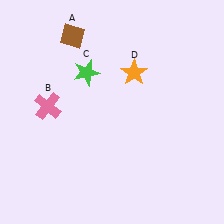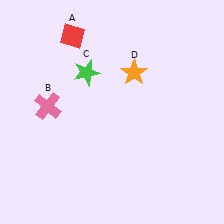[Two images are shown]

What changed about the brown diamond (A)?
In Image 1, A is brown. In Image 2, it changed to red.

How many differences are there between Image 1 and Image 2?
There is 1 difference between the two images.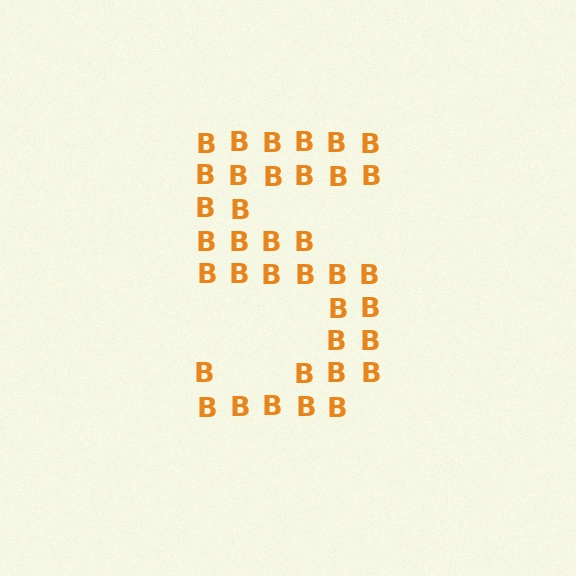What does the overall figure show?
The overall figure shows the digit 5.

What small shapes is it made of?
It is made of small letter B's.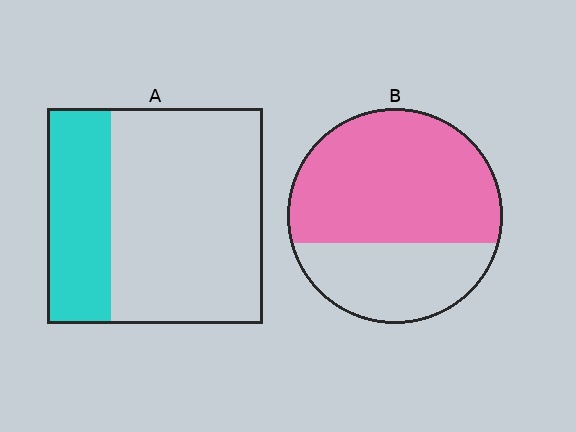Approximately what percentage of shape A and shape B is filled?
A is approximately 30% and B is approximately 65%.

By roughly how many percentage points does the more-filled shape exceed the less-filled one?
By roughly 35 percentage points (B over A).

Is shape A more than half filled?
No.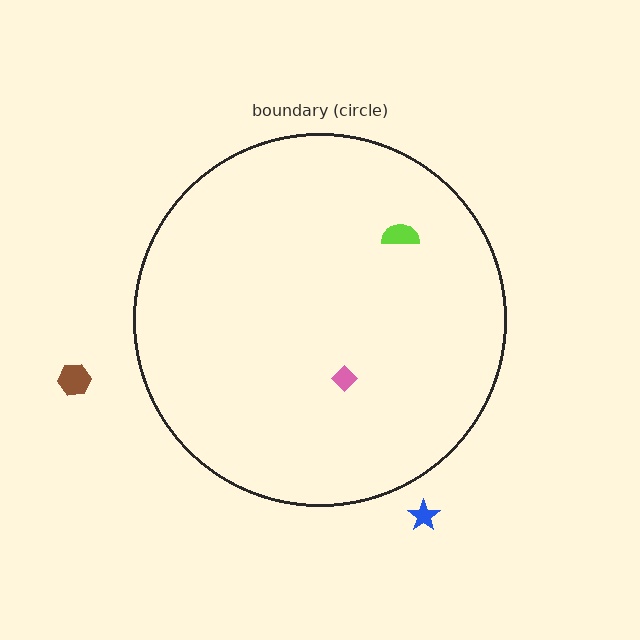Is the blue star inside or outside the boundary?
Outside.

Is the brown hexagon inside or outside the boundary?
Outside.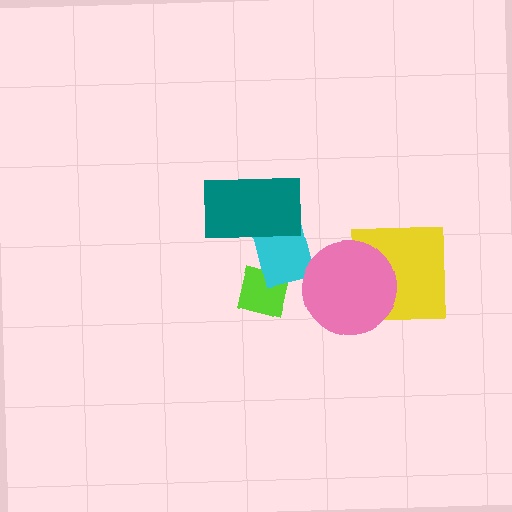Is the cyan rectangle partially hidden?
Yes, it is partially covered by another shape.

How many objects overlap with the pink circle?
1 object overlaps with the pink circle.